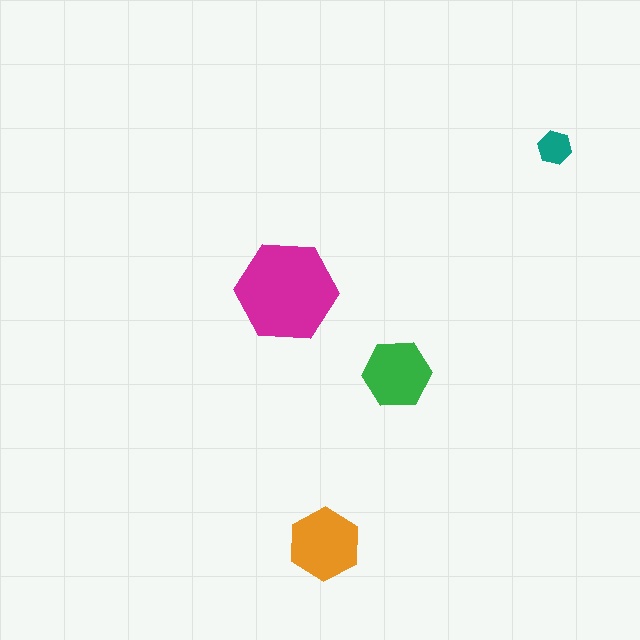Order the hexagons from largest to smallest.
the magenta one, the orange one, the green one, the teal one.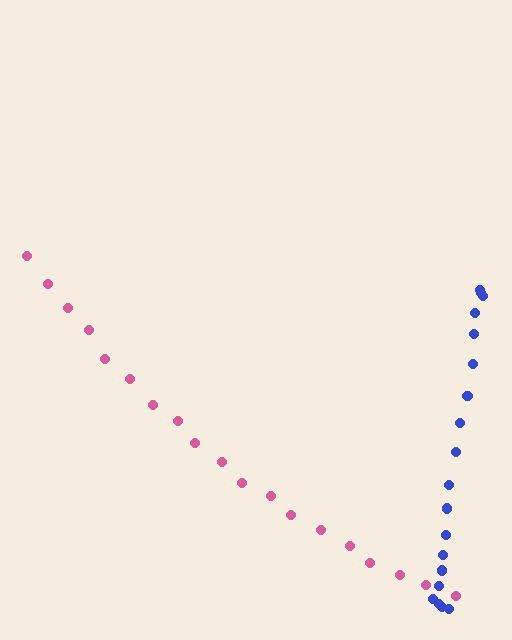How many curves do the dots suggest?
There are 2 distinct paths.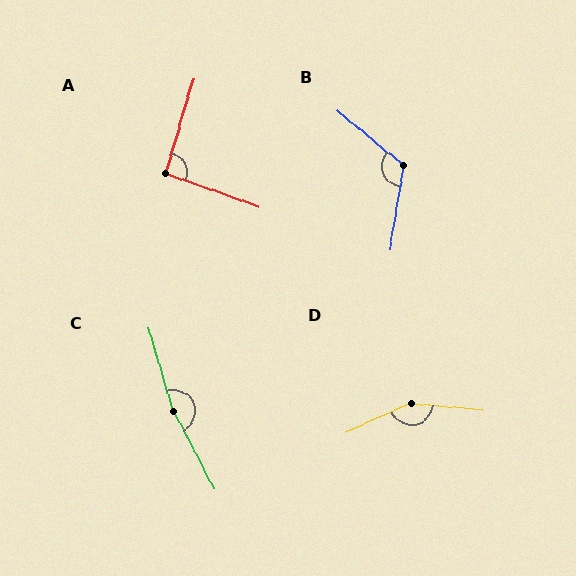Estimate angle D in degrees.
Approximately 151 degrees.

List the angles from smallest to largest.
A (93°), B (120°), D (151°), C (169°).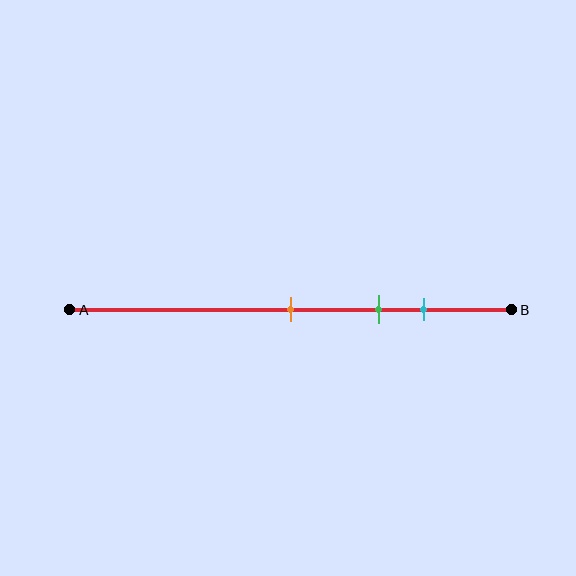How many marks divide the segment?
There are 3 marks dividing the segment.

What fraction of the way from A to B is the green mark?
The green mark is approximately 70% (0.7) of the way from A to B.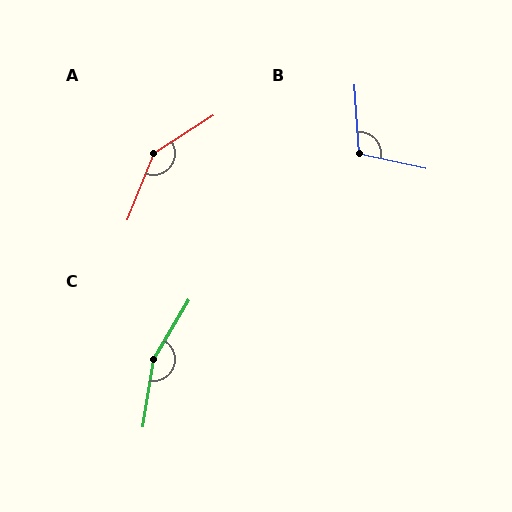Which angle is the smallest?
B, at approximately 106 degrees.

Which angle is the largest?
C, at approximately 158 degrees.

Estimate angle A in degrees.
Approximately 145 degrees.